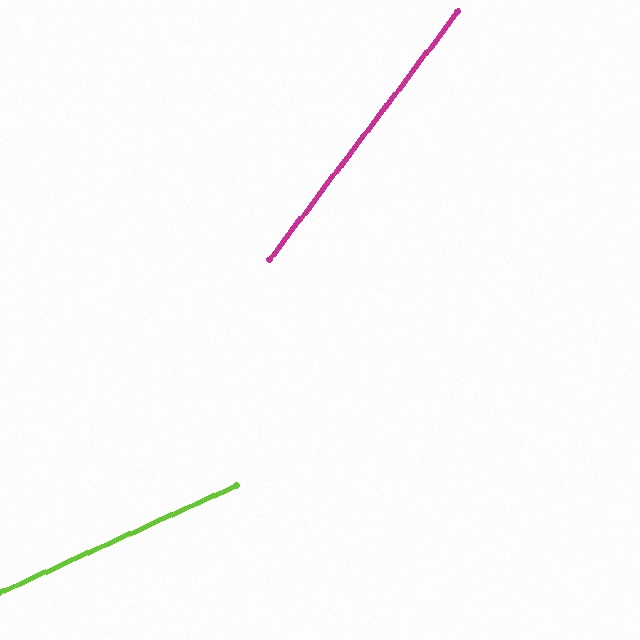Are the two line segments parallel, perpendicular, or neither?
Neither parallel nor perpendicular — they differ by about 28°.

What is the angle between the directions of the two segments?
Approximately 28 degrees.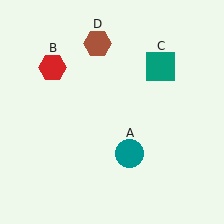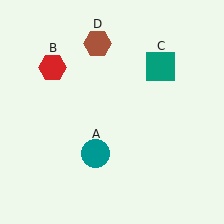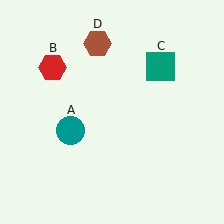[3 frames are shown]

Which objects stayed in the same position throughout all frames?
Red hexagon (object B) and teal square (object C) and brown hexagon (object D) remained stationary.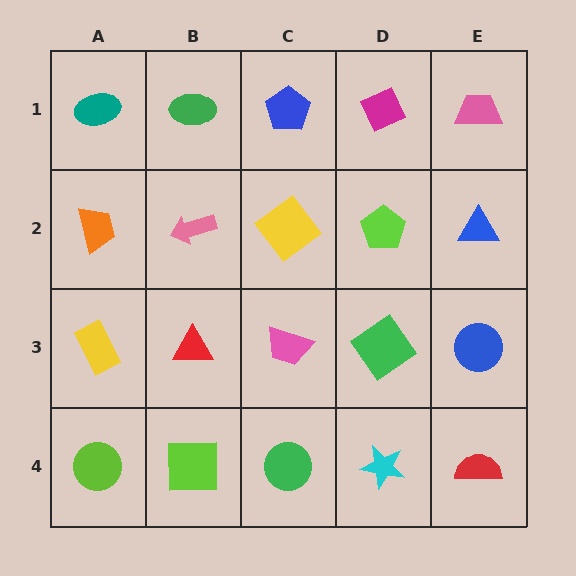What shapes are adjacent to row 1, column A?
An orange trapezoid (row 2, column A), a green ellipse (row 1, column B).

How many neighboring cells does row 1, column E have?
2.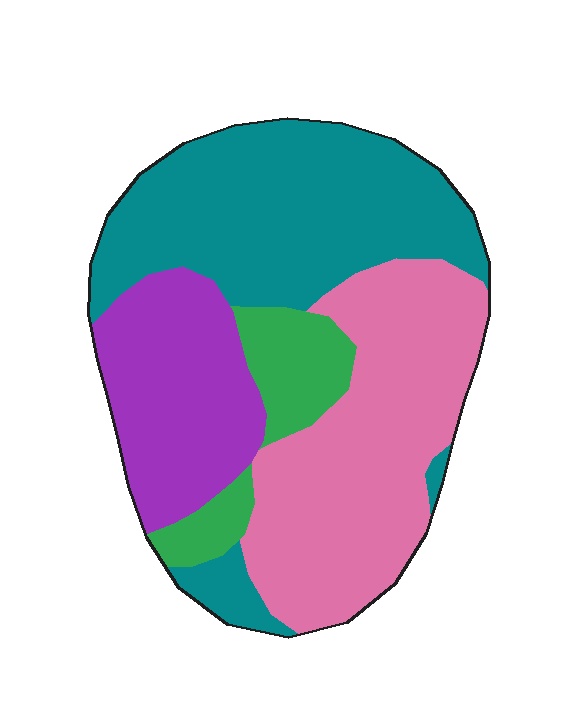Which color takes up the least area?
Green, at roughly 10%.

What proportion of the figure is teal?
Teal covers around 35% of the figure.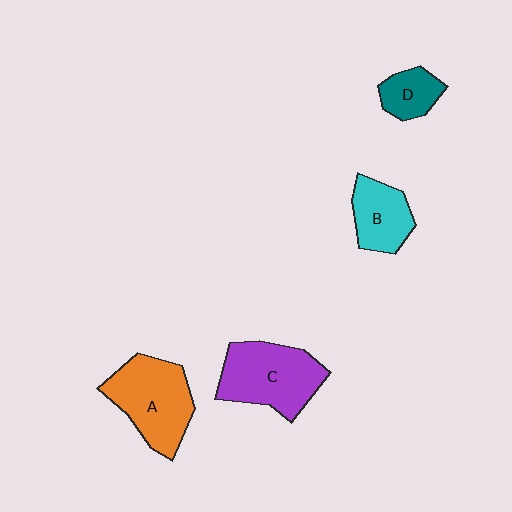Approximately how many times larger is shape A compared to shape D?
Approximately 2.4 times.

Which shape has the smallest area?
Shape D (teal).